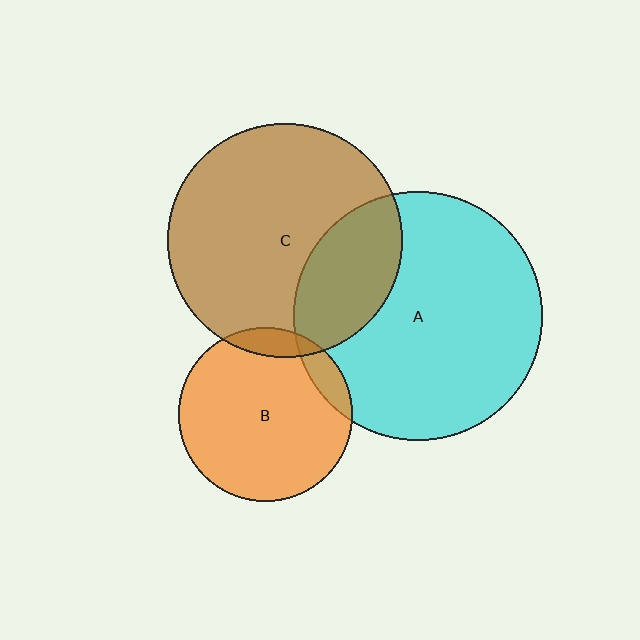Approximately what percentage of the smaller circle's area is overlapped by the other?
Approximately 10%.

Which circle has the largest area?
Circle A (cyan).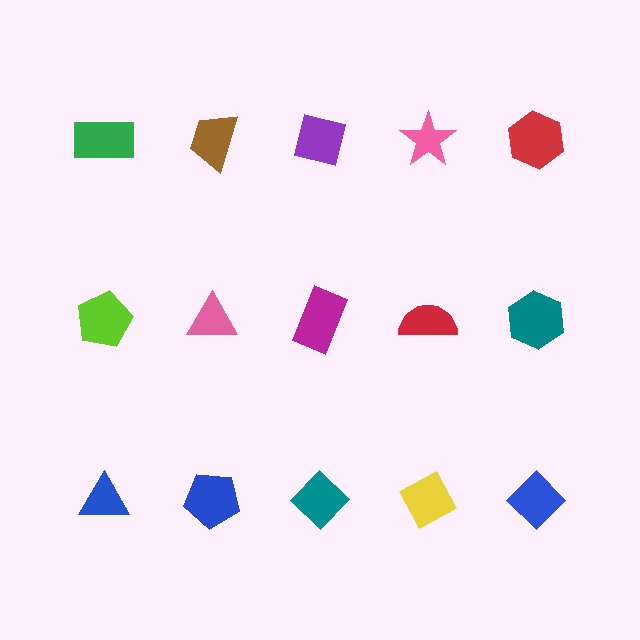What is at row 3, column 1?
A blue triangle.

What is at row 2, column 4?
A red semicircle.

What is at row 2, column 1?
A lime pentagon.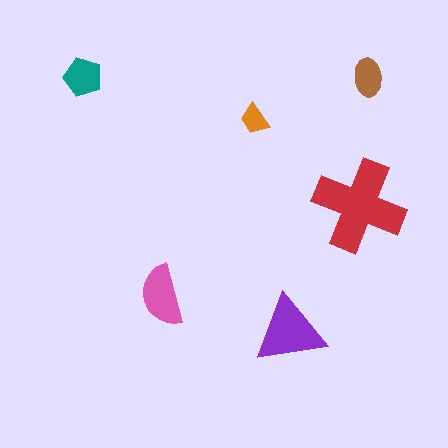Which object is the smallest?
The orange trapezoid.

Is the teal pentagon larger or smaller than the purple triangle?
Smaller.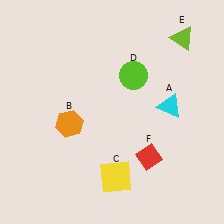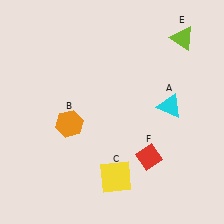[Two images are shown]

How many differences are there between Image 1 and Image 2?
There is 1 difference between the two images.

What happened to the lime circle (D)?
The lime circle (D) was removed in Image 2. It was in the top-right area of Image 1.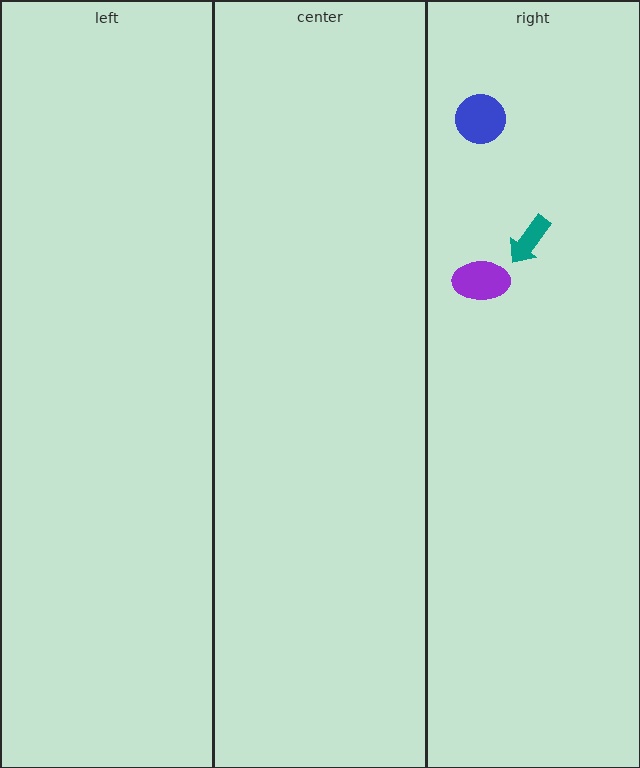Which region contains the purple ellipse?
The right region.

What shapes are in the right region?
The purple ellipse, the blue circle, the teal arrow.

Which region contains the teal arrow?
The right region.